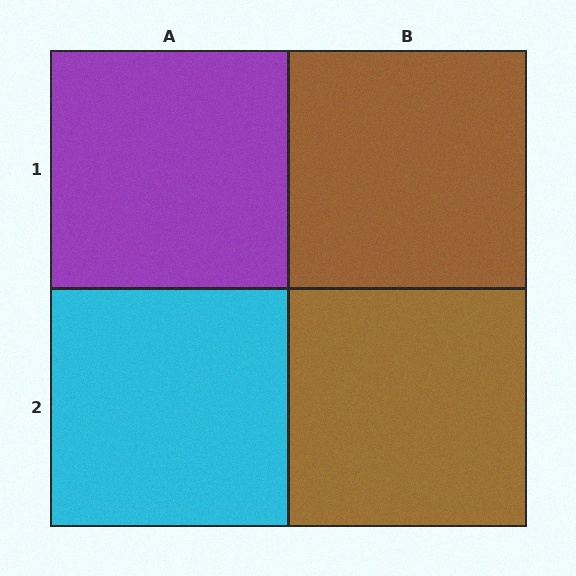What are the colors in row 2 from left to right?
Cyan, brown.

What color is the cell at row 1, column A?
Purple.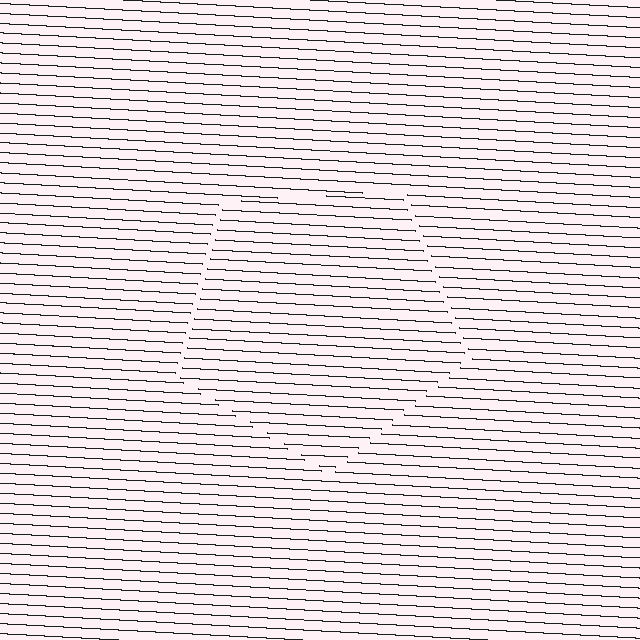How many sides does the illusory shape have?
5 sides — the line-ends trace a pentagon.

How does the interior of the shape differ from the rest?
The interior of the shape contains the same grating, shifted by half a period — the contour is defined by the phase discontinuity where line-ends from the inner and outer gratings abut.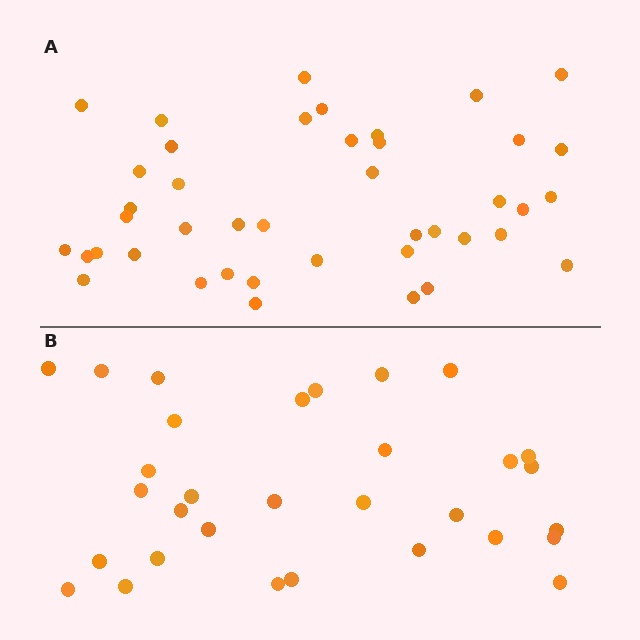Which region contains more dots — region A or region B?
Region A (the top region) has more dots.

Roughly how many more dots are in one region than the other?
Region A has roughly 12 or so more dots than region B.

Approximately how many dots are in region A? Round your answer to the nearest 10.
About 40 dots. (The exact count is 42, which rounds to 40.)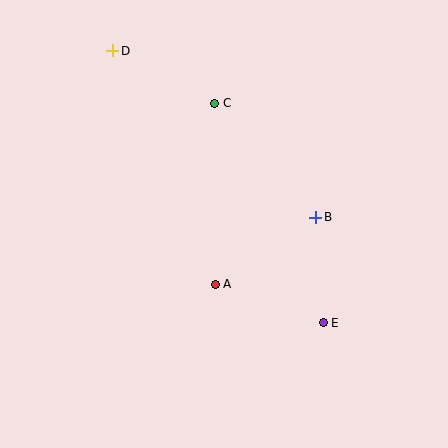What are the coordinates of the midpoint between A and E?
The midpoint between A and E is at (269, 304).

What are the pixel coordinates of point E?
Point E is at (323, 323).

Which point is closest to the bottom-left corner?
Point A is closest to the bottom-left corner.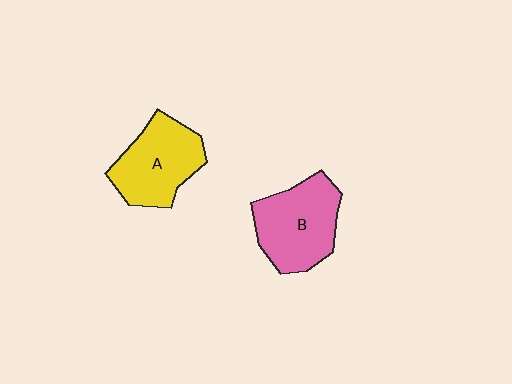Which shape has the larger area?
Shape B (pink).